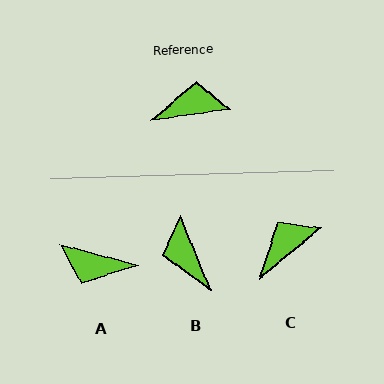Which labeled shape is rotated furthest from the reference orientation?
A, about 157 degrees away.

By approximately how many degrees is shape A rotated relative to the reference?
Approximately 157 degrees counter-clockwise.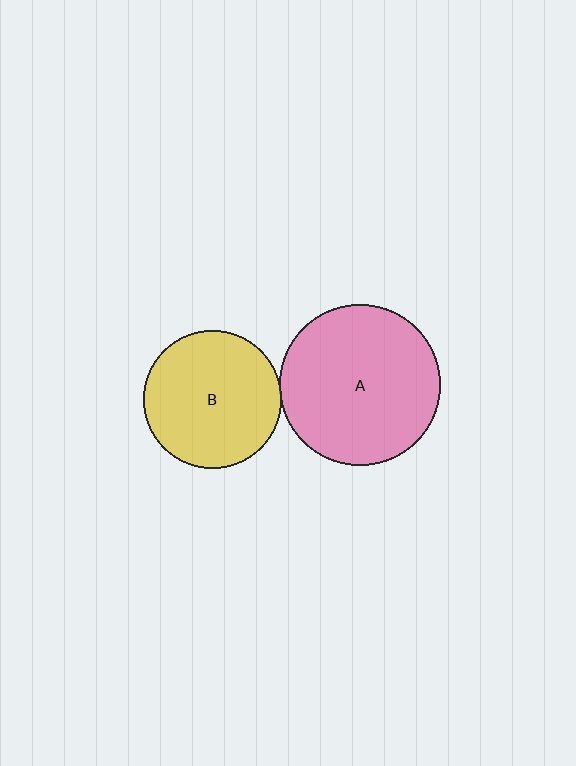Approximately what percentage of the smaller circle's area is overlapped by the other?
Approximately 5%.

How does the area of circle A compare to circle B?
Approximately 1.4 times.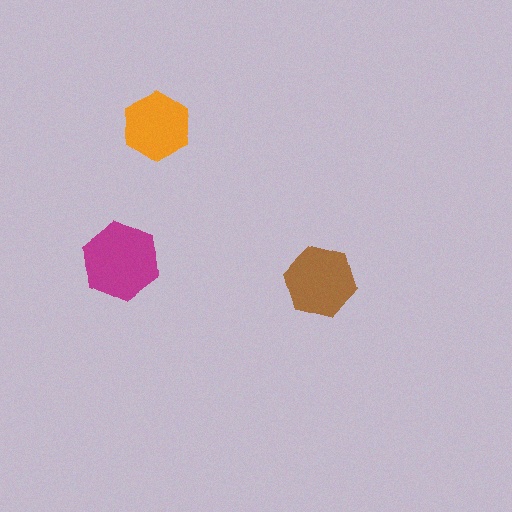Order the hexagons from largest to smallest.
the magenta one, the brown one, the orange one.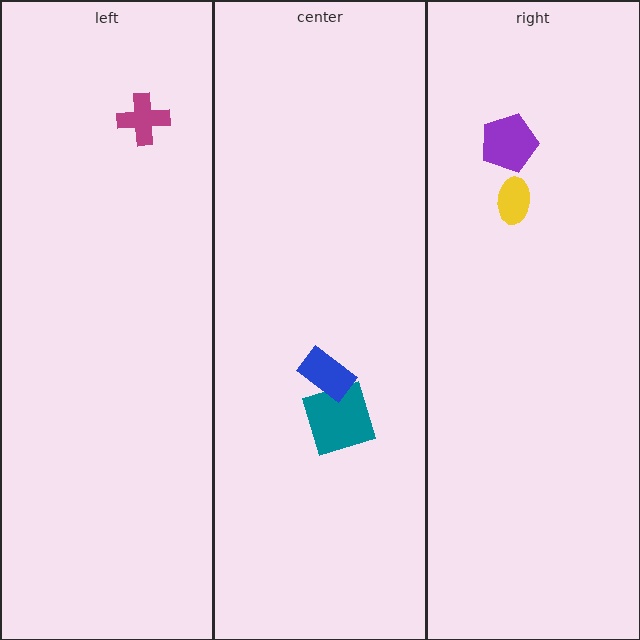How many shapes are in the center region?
2.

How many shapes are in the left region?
1.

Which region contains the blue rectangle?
The center region.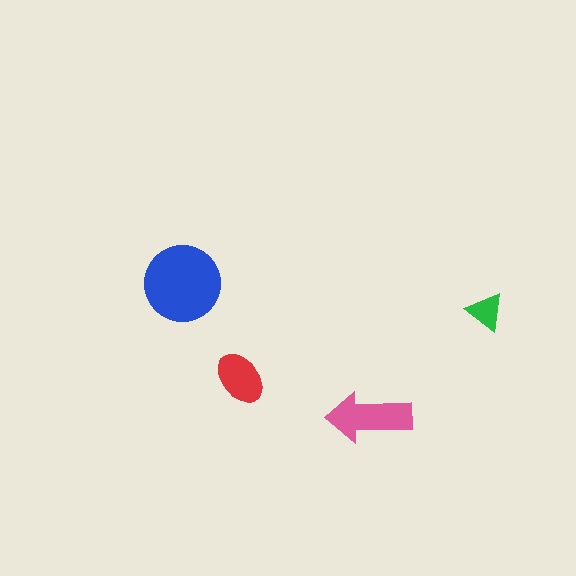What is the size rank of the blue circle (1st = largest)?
1st.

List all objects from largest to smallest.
The blue circle, the pink arrow, the red ellipse, the green triangle.